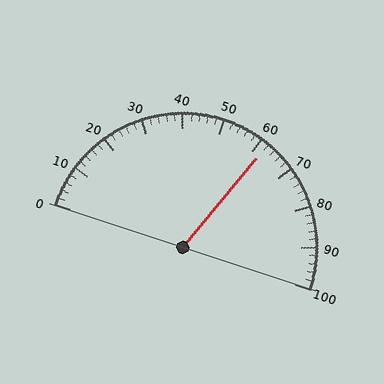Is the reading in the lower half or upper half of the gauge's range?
The reading is in the upper half of the range (0 to 100).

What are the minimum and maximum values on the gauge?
The gauge ranges from 0 to 100.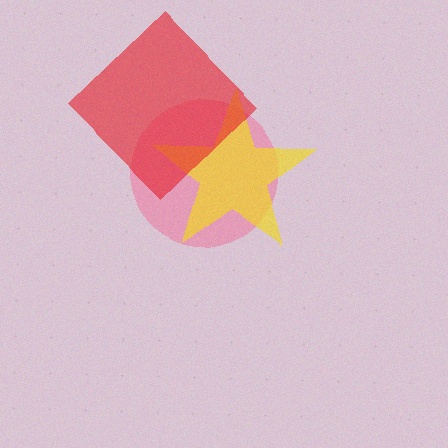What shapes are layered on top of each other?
The layered shapes are: a pink circle, a yellow star, a red diamond.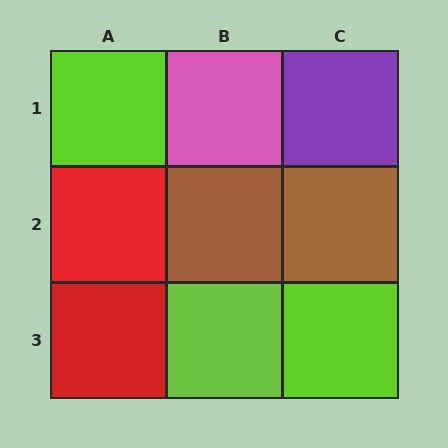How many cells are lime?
3 cells are lime.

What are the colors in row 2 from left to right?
Red, brown, brown.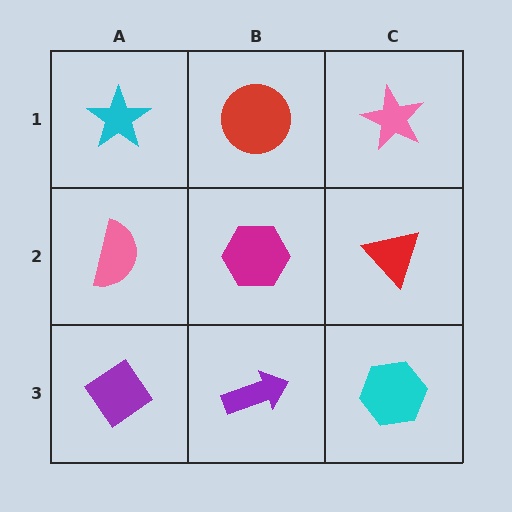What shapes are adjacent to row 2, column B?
A red circle (row 1, column B), a purple arrow (row 3, column B), a pink semicircle (row 2, column A), a red triangle (row 2, column C).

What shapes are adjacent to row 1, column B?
A magenta hexagon (row 2, column B), a cyan star (row 1, column A), a pink star (row 1, column C).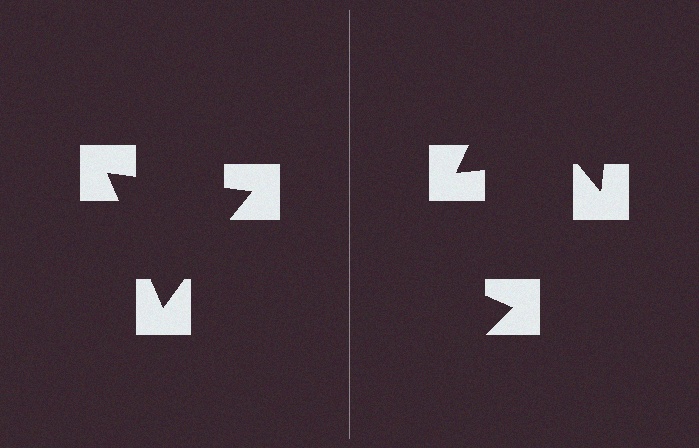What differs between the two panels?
The notched squares are positioned identically on both sides; only the wedge orientations differ. On the left they align to a triangle; on the right they are misaligned.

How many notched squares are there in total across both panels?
6 — 3 on each side.